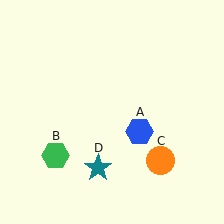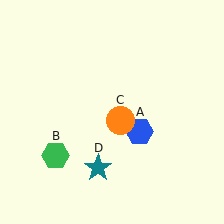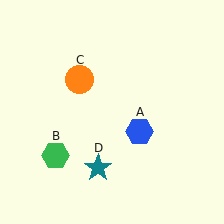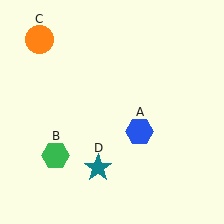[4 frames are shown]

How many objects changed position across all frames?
1 object changed position: orange circle (object C).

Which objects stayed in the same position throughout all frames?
Blue hexagon (object A) and green hexagon (object B) and teal star (object D) remained stationary.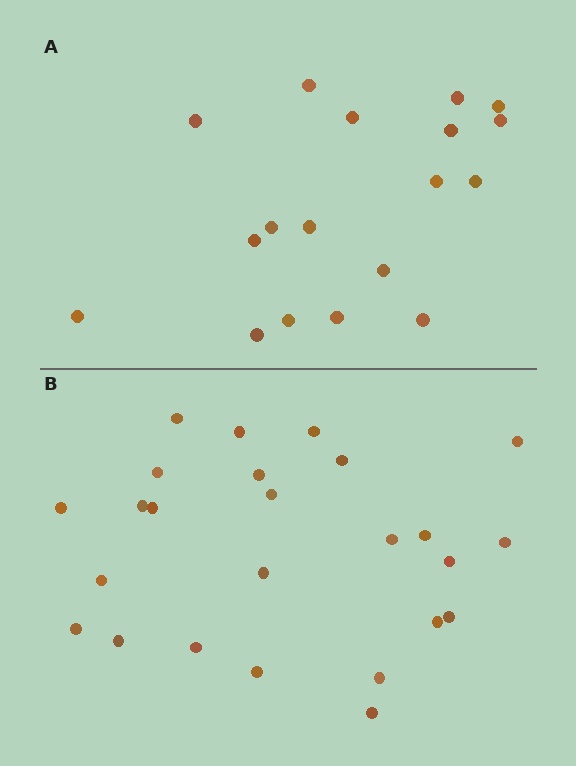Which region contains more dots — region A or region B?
Region B (the bottom region) has more dots.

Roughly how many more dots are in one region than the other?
Region B has roughly 8 or so more dots than region A.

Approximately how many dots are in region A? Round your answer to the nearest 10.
About 20 dots. (The exact count is 18, which rounds to 20.)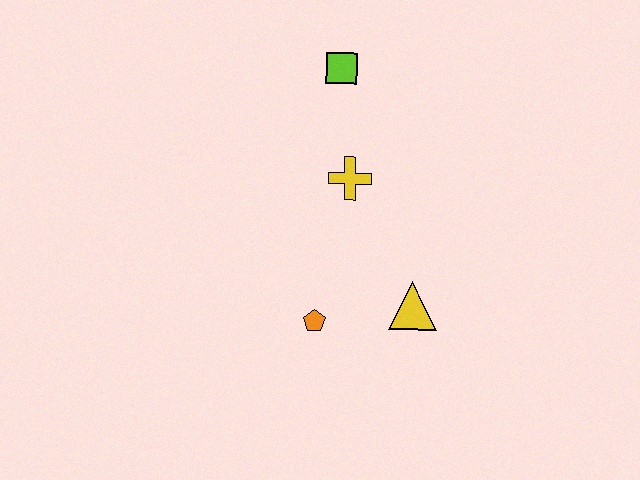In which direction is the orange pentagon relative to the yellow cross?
The orange pentagon is below the yellow cross.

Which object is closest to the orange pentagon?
The yellow triangle is closest to the orange pentagon.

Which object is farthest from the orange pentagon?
The lime square is farthest from the orange pentagon.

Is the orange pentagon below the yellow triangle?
Yes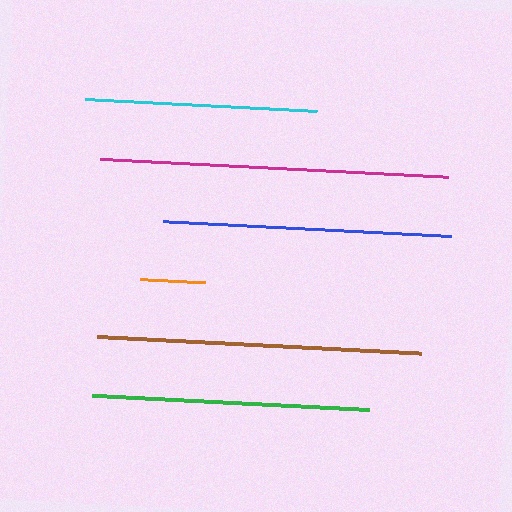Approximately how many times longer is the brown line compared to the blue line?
The brown line is approximately 1.1 times the length of the blue line.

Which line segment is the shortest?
The orange line is the shortest at approximately 66 pixels.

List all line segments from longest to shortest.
From longest to shortest: magenta, brown, blue, green, cyan, orange.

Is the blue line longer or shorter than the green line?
The blue line is longer than the green line.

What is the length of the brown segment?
The brown segment is approximately 325 pixels long.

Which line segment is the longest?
The magenta line is the longest at approximately 349 pixels.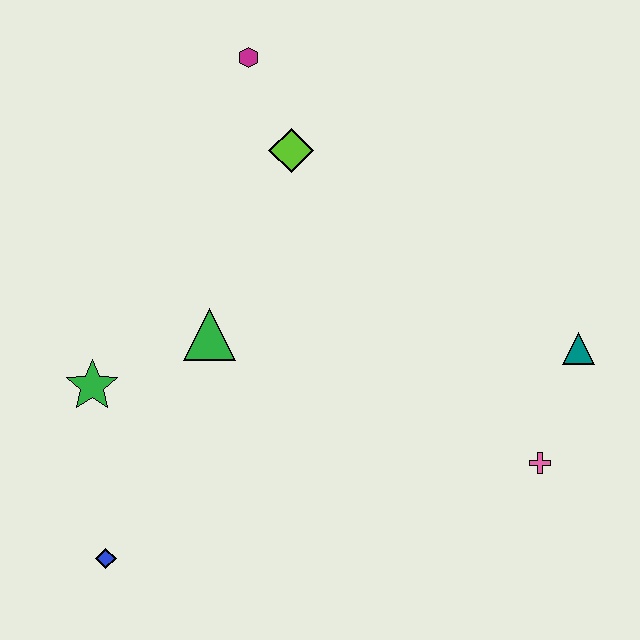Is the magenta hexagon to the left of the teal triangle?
Yes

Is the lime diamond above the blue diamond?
Yes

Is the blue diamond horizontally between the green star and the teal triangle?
Yes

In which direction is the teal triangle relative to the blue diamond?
The teal triangle is to the right of the blue diamond.